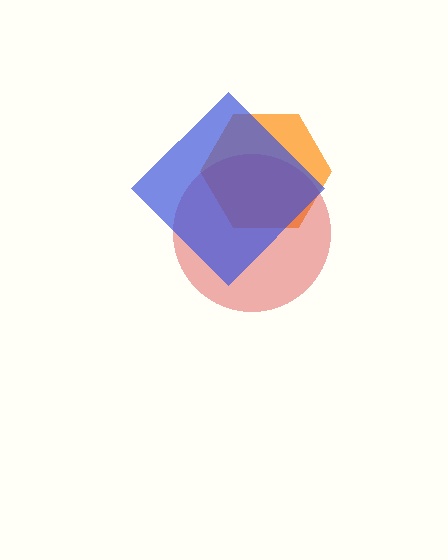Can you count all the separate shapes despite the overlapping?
Yes, there are 3 separate shapes.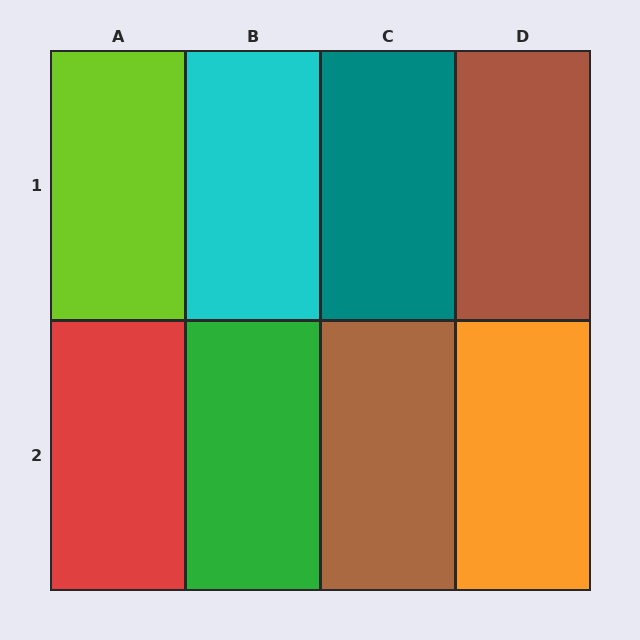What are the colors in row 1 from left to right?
Lime, cyan, teal, brown.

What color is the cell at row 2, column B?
Green.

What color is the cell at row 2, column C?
Brown.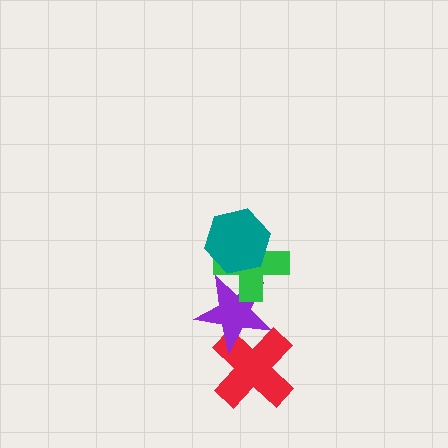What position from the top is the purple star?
The purple star is 3rd from the top.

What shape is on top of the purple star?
The green cross is on top of the purple star.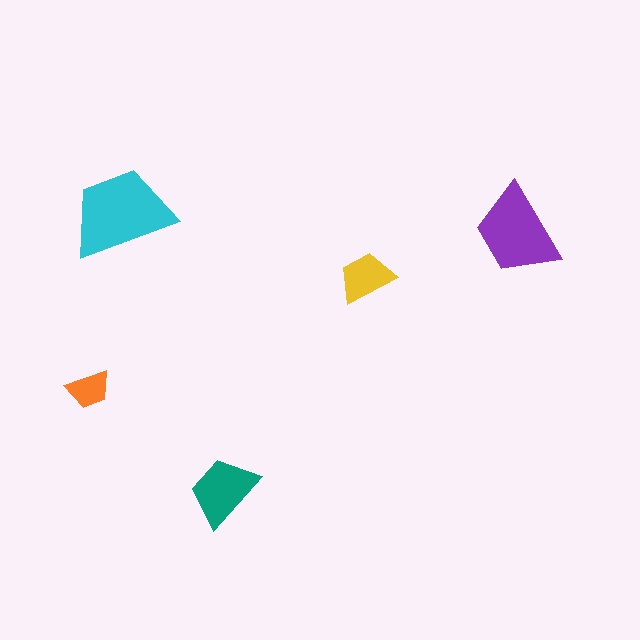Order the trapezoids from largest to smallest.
the cyan one, the purple one, the teal one, the yellow one, the orange one.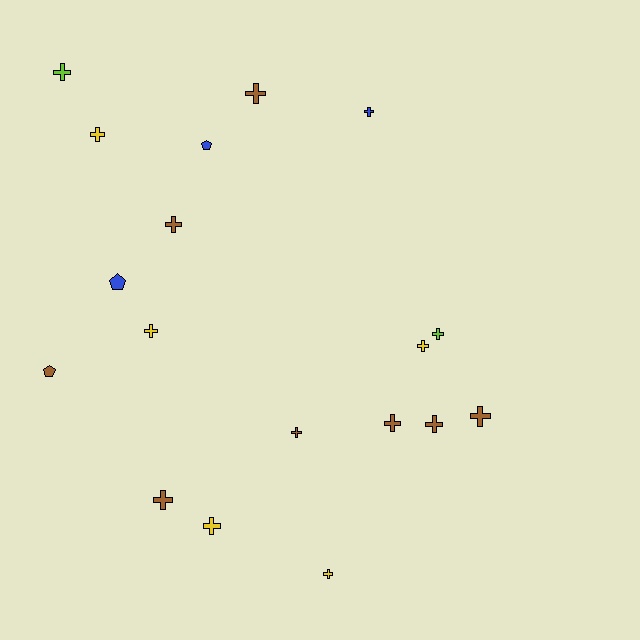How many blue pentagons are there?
There are 2 blue pentagons.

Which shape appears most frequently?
Cross, with 15 objects.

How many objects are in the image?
There are 18 objects.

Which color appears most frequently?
Brown, with 8 objects.